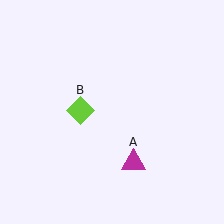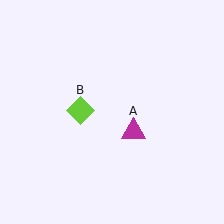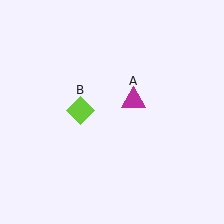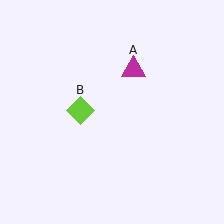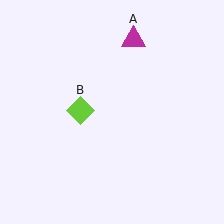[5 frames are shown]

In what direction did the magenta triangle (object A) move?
The magenta triangle (object A) moved up.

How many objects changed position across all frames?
1 object changed position: magenta triangle (object A).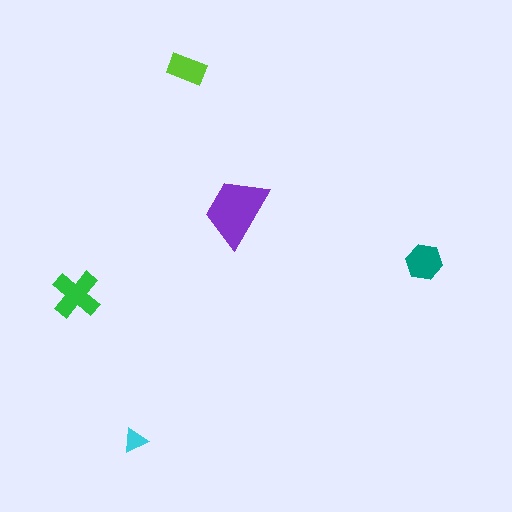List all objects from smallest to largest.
The cyan triangle, the lime rectangle, the teal hexagon, the green cross, the purple trapezoid.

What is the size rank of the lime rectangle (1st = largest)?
4th.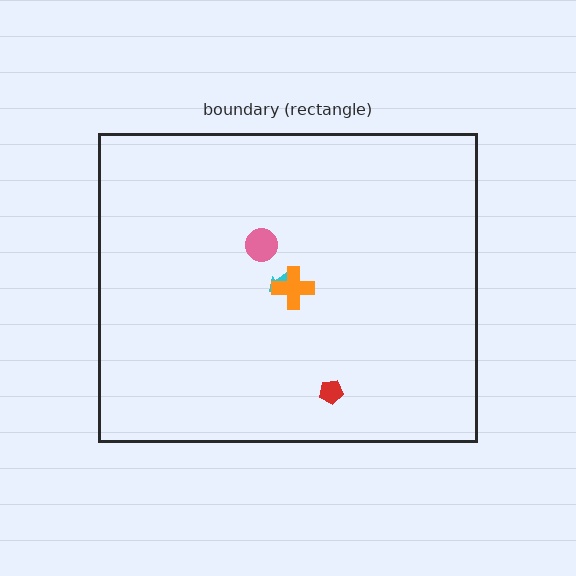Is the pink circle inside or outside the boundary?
Inside.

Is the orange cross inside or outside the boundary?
Inside.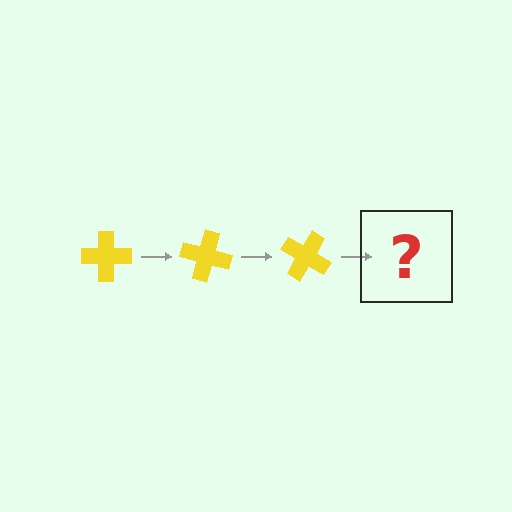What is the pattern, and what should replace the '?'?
The pattern is that the cross rotates 15 degrees each step. The '?' should be a yellow cross rotated 45 degrees.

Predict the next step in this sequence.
The next step is a yellow cross rotated 45 degrees.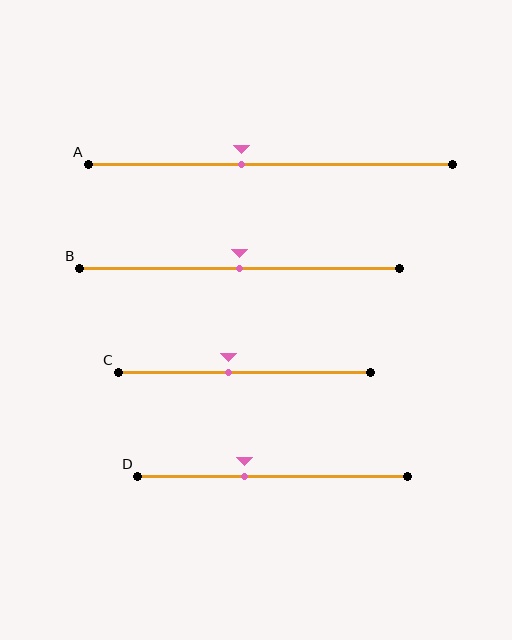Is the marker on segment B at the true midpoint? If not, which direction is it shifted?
Yes, the marker on segment B is at the true midpoint.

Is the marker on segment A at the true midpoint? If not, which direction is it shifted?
No, the marker on segment A is shifted to the left by about 8% of the segment length.